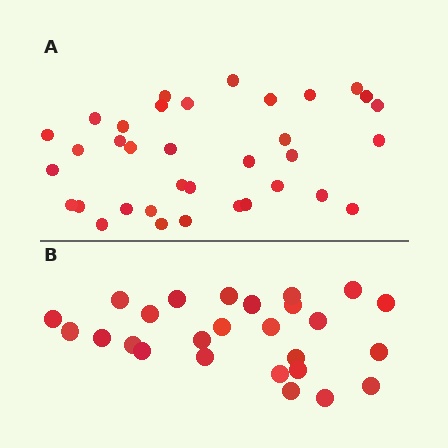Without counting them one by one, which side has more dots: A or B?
Region A (the top region) has more dots.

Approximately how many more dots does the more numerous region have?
Region A has roughly 8 or so more dots than region B.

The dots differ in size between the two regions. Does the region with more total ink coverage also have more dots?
No. Region B has more total ink coverage because its dots are larger, but region A actually contains more individual dots. Total area can be misleading — the number of items is what matters here.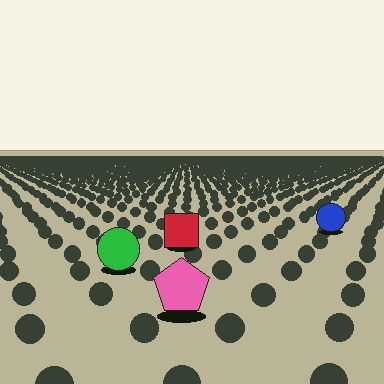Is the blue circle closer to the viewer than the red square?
No. The red square is closer — you can tell from the texture gradient: the ground texture is coarser near it.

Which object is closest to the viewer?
The pink pentagon is closest. The texture marks near it are larger and more spread out.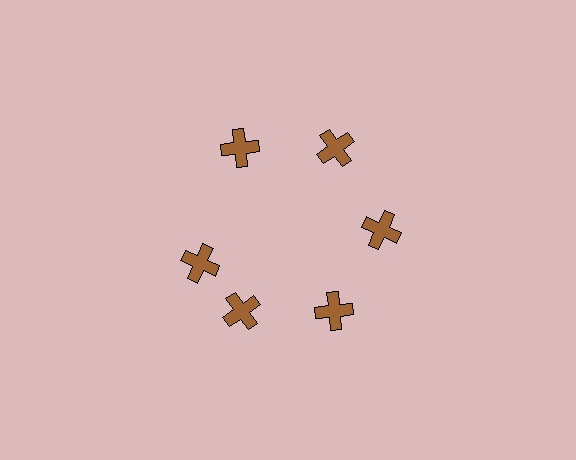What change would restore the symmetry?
The symmetry would be restored by rotating it back into even spacing with its neighbors so that all 6 crosses sit at equal angles and equal distance from the center.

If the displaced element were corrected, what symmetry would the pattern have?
It would have 6-fold rotational symmetry — the pattern would map onto itself every 60 degrees.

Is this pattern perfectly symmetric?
No. The 6 brown crosses are arranged in a ring, but one element near the 9 o'clock position is rotated out of alignment along the ring, breaking the 6-fold rotational symmetry.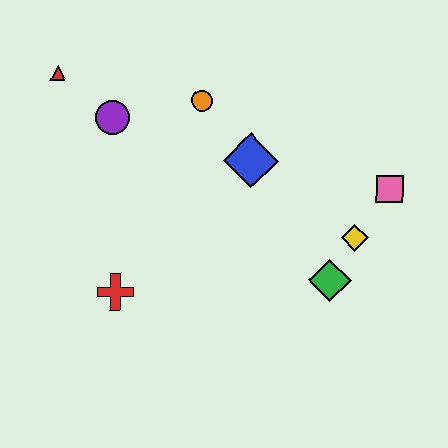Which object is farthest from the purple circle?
The pink square is farthest from the purple circle.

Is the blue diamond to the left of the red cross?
No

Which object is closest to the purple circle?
The red triangle is closest to the purple circle.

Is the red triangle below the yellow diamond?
No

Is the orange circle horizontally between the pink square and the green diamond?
No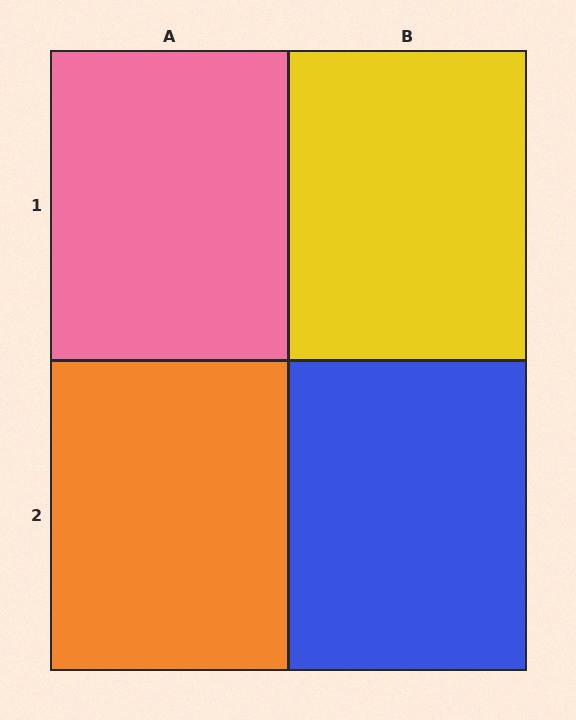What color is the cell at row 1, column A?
Pink.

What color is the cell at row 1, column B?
Yellow.